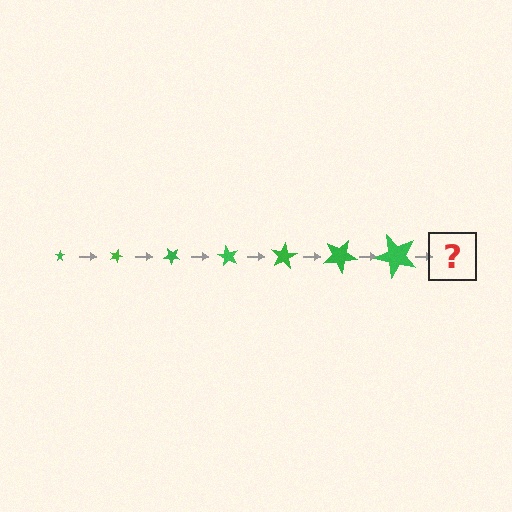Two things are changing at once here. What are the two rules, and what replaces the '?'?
The two rules are that the star grows larger each step and it rotates 20 degrees each step. The '?' should be a star, larger than the previous one and rotated 140 degrees from the start.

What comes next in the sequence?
The next element should be a star, larger than the previous one and rotated 140 degrees from the start.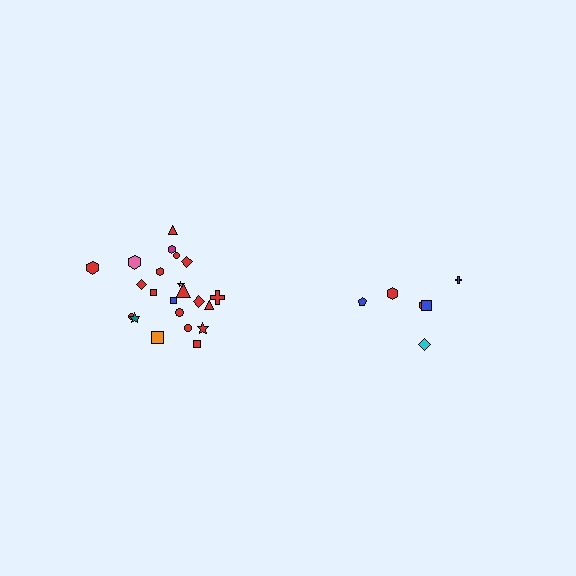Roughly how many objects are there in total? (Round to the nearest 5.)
Roughly 30 objects in total.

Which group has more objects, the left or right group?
The left group.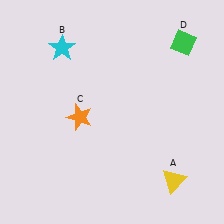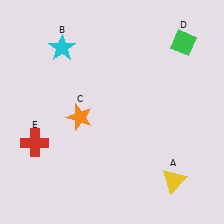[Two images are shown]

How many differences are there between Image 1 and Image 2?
There is 1 difference between the two images.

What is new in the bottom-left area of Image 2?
A red cross (E) was added in the bottom-left area of Image 2.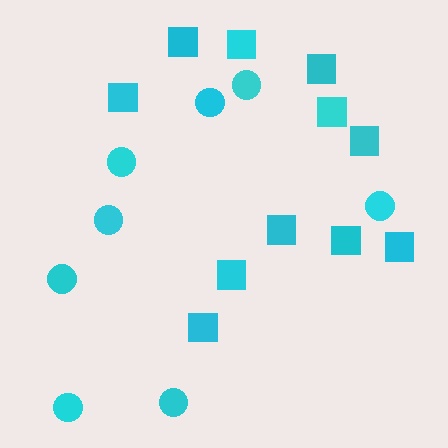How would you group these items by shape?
There are 2 groups: one group of squares (11) and one group of circles (8).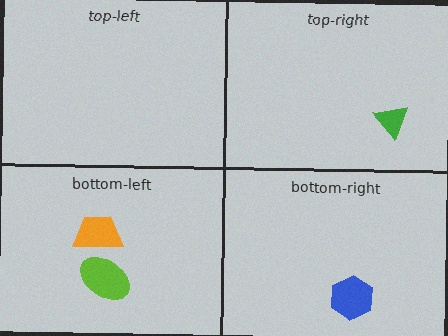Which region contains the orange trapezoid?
The bottom-left region.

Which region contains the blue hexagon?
The bottom-right region.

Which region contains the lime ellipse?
The bottom-left region.